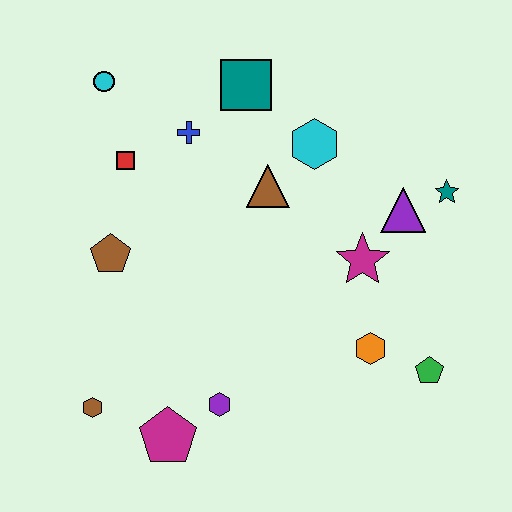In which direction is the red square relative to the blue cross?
The red square is to the left of the blue cross.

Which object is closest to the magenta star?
The purple triangle is closest to the magenta star.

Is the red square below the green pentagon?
No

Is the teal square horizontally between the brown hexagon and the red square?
No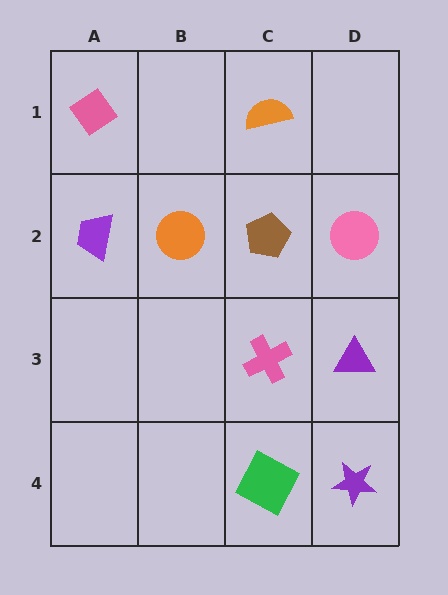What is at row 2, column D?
A pink circle.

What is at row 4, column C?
A green square.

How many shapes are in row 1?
2 shapes.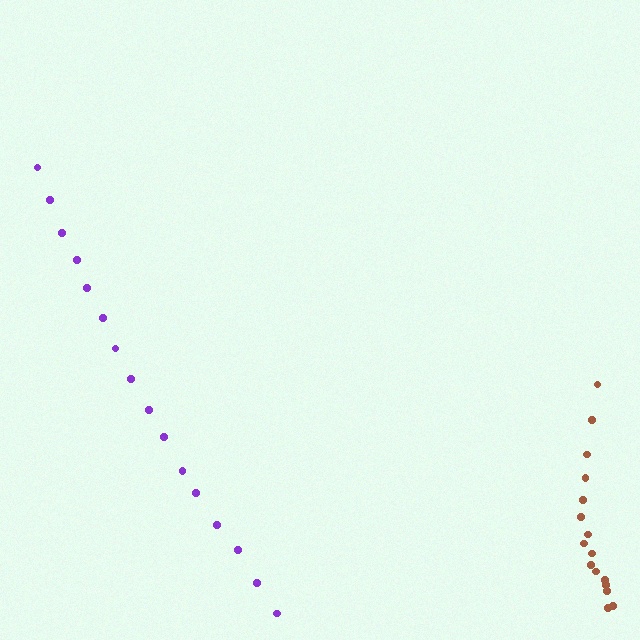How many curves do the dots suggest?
There are 2 distinct paths.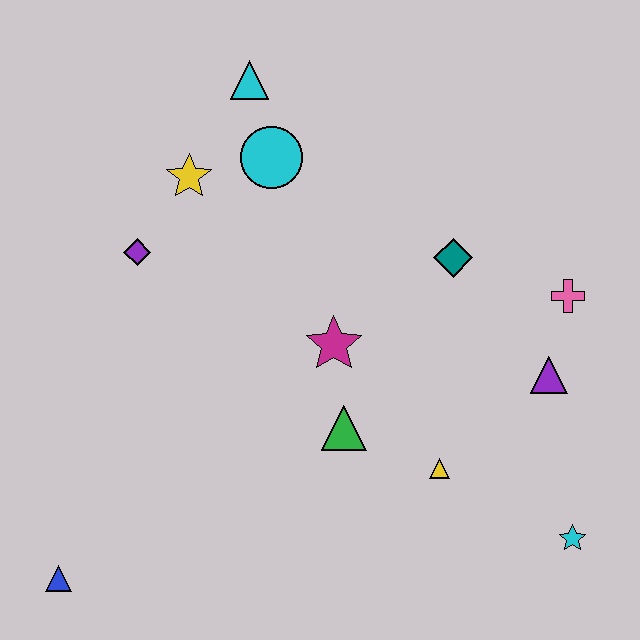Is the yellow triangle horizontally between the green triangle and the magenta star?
No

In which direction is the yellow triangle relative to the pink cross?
The yellow triangle is below the pink cross.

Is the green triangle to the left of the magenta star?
No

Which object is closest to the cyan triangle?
The cyan circle is closest to the cyan triangle.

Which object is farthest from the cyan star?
The cyan triangle is farthest from the cyan star.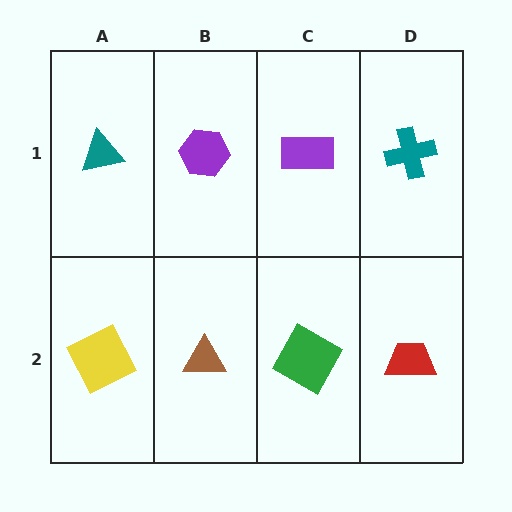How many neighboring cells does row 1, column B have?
3.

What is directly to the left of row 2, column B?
A yellow square.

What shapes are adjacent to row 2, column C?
A purple rectangle (row 1, column C), a brown triangle (row 2, column B), a red trapezoid (row 2, column D).